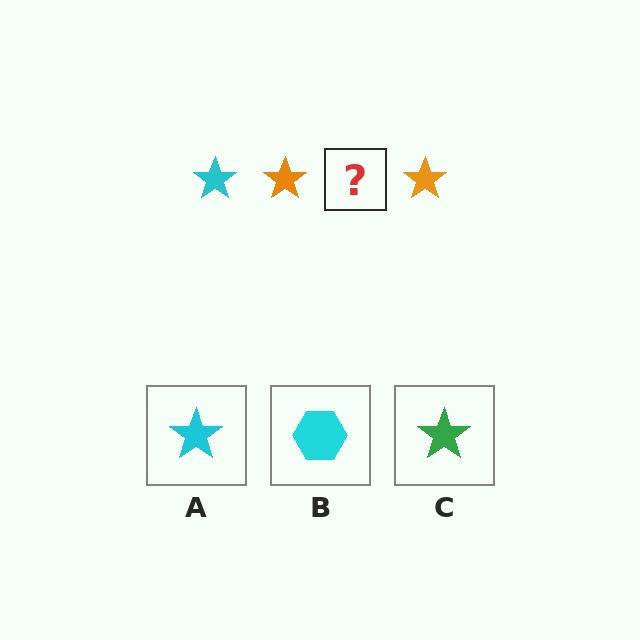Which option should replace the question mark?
Option A.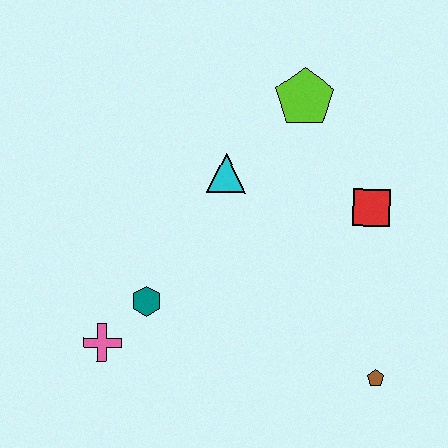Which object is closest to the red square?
The lime pentagon is closest to the red square.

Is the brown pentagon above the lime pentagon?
No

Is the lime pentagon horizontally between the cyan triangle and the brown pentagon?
Yes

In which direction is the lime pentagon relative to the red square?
The lime pentagon is above the red square.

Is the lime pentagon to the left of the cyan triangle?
No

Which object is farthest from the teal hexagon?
The lime pentagon is farthest from the teal hexagon.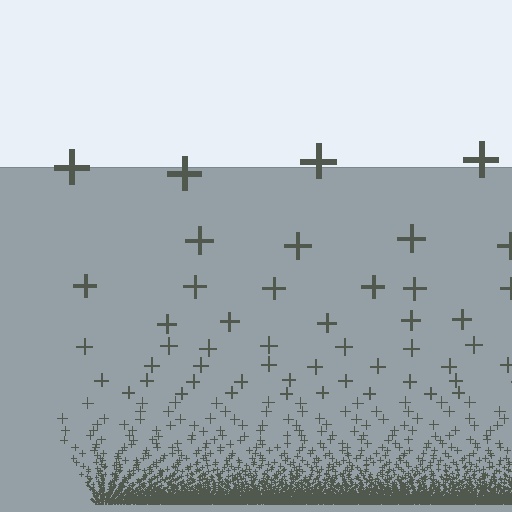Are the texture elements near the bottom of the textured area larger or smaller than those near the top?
Smaller. The gradient is inverted — elements near the bottom are smaller and denser.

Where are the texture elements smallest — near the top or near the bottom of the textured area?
Near the bottom.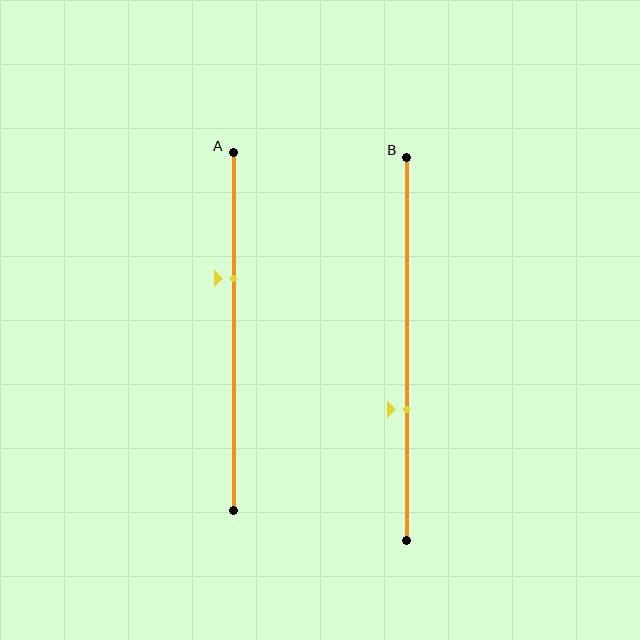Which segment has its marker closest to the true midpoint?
Segment A has its marker closest to the true midpoint.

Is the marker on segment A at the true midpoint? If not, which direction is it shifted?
No, the marker on segment A is shifted upward by about 15% of the segment length.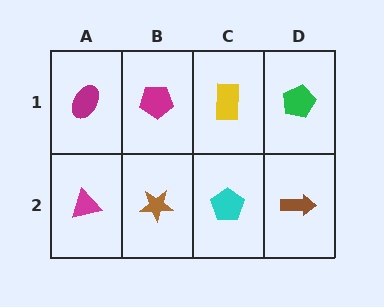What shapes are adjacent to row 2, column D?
A green pentagon (row 1, column D), a cyan pentagon (row 2, column C).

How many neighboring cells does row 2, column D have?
2.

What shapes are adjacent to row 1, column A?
A magenta triangle (row 2, column A), a magenta pentagon (row 1, column B).